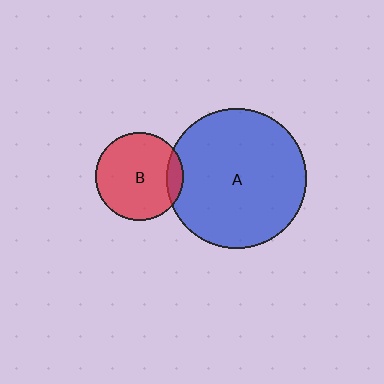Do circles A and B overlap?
Yes.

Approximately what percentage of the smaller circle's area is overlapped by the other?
Approximately 10%.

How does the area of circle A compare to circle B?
Approximately 2.5 times.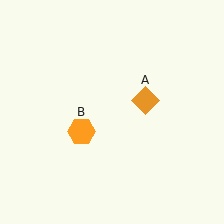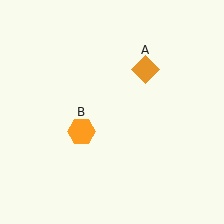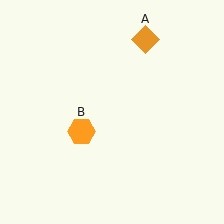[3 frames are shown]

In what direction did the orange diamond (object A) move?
The orange diamond (object A) moved up.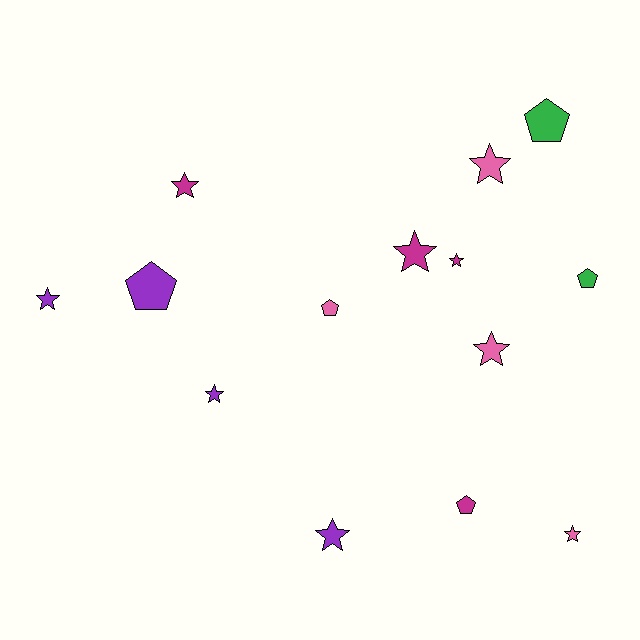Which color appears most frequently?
Pink, with 4 objects.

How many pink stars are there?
There are 3 pink stars.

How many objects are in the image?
There are 14 objects.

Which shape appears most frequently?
Star, with 9 objects.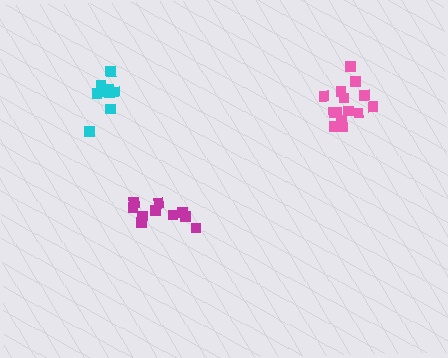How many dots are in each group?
Group 1: 10 dots, Group 2: 14 dots, Group 3: 9 dots (33 total).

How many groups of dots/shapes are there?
There are 3 groups.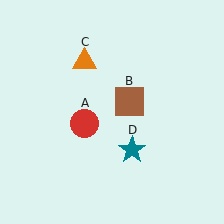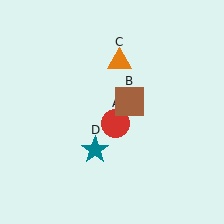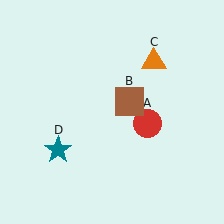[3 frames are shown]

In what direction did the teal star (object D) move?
The teal star (object D) moved left.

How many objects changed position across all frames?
3 objects changed position: red circle (object A), orange triangle (object C), teal star (object D).